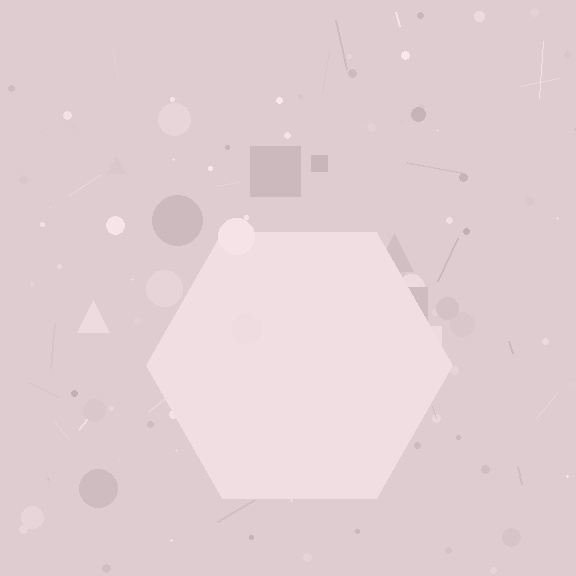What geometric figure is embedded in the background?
A hexagon is embedded in the background.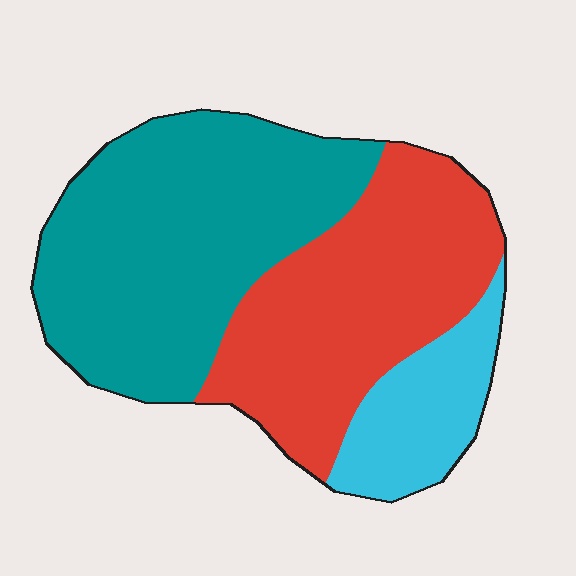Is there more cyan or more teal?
Teal.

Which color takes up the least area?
Cyan, at roughly 15%.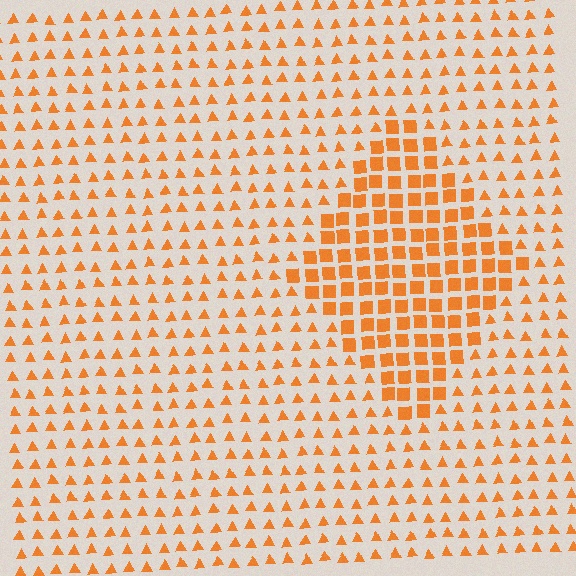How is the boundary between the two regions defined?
The boundary is defined by a change in element shape: squares inside vs. triangles outside. All elements share the same color and spacing.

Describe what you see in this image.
The image is filled with small orange elements arranged in a uniform grid. A diamond-shaped region contains squares, while the surrounding area contains triangles. The boundary is defined purely by the change in element shape.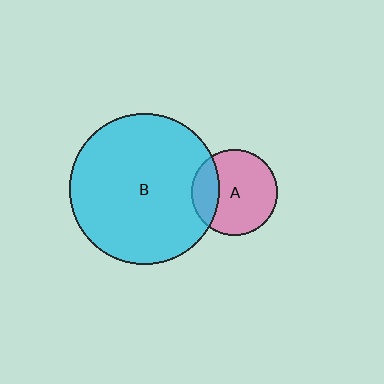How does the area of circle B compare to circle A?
Approximately 3.0 times.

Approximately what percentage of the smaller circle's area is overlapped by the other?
Approximately 25%.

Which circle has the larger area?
Circle B (cyan).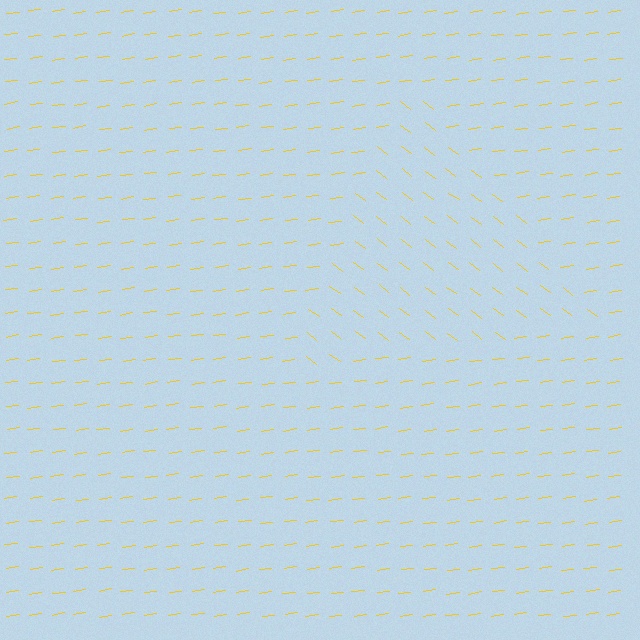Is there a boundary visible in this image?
Yes, there is a texture boundary formed by a change in line orientation.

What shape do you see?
I see a triangle.